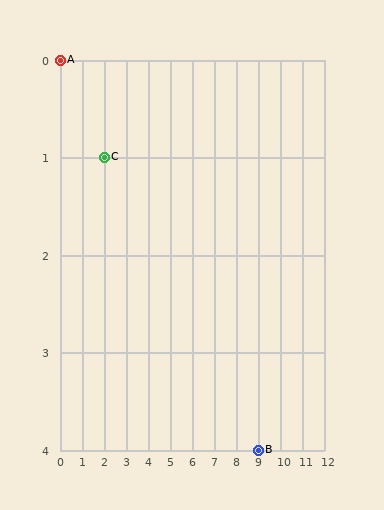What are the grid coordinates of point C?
Point C is at grid coordinates (2, 1).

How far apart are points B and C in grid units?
Points B and C are 7 columns and 3 rows apart (about 7.6 grid units diagonally).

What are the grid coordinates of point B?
Point B is at grid coordinates (9, 4).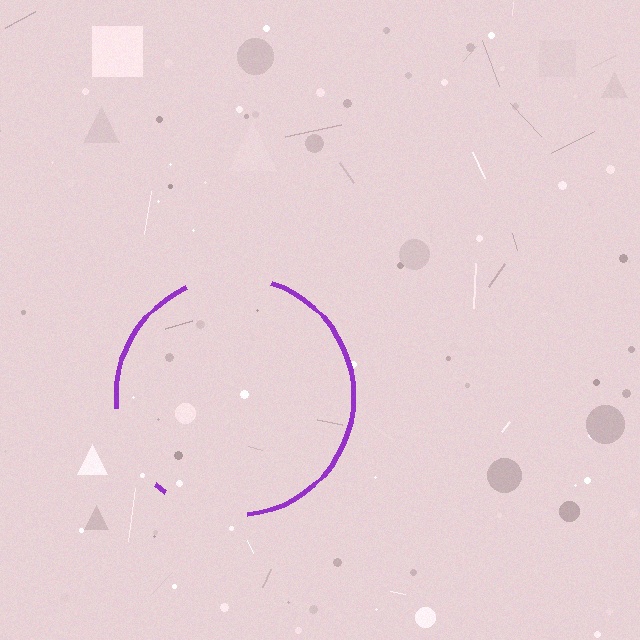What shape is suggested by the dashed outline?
The dashed outline suggests a circle.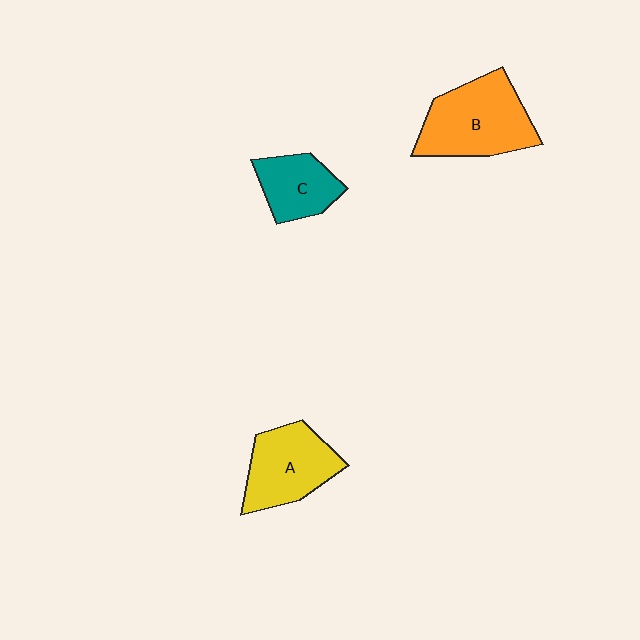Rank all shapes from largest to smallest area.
From largest to smallest: B (orange), A (yellow), C (teal).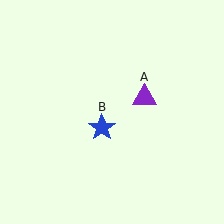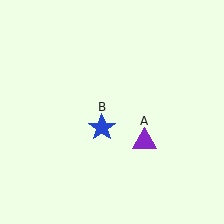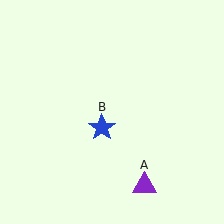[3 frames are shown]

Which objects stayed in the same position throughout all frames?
Blue star (object B) remained stationary.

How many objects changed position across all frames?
1 object changed position: purple triangle (object A).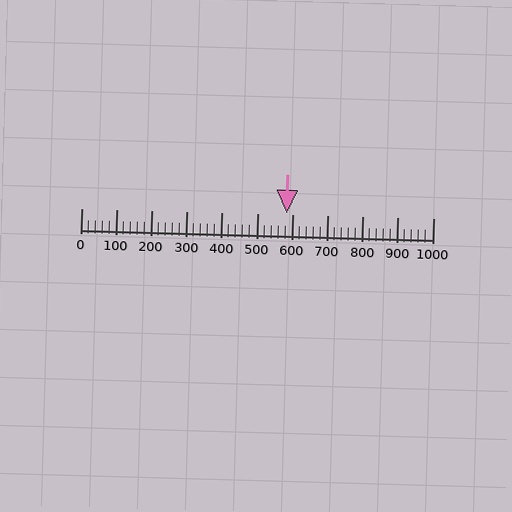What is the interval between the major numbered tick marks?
The major tick marks are spaced 100 units apart.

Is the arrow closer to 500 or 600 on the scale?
The arrow is closer to 600.